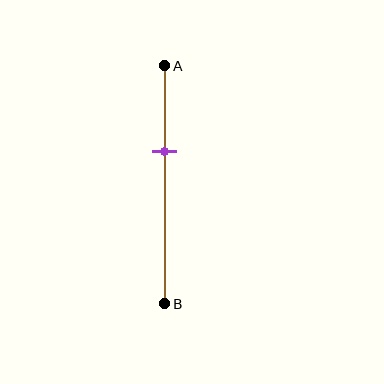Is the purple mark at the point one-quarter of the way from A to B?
No, the mark is at about 35% from A, not at the 25% one-quarter point.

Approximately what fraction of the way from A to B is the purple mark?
The purple mark is approximately 35% of the way from A to B.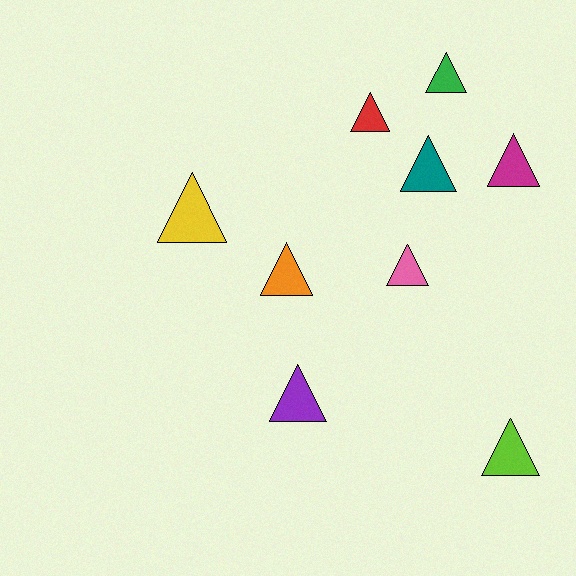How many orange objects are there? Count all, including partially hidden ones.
There is 1 orange object.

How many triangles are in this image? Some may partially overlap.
There are 9 triangles.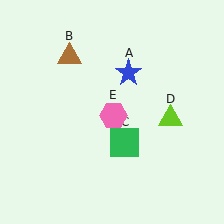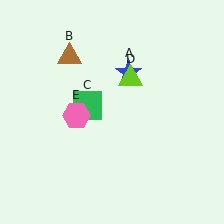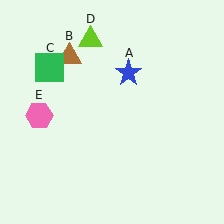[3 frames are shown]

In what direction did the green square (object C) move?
The green square (object C) moved up and to the left.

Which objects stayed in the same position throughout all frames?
Blue star (object A) and brown triangle (object B) remained stationary.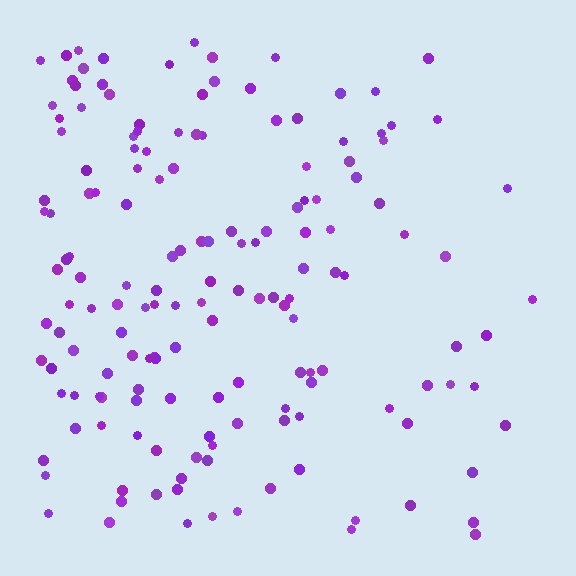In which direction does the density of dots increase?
From right to left, with the left side densest.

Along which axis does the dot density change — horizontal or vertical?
Horizontal.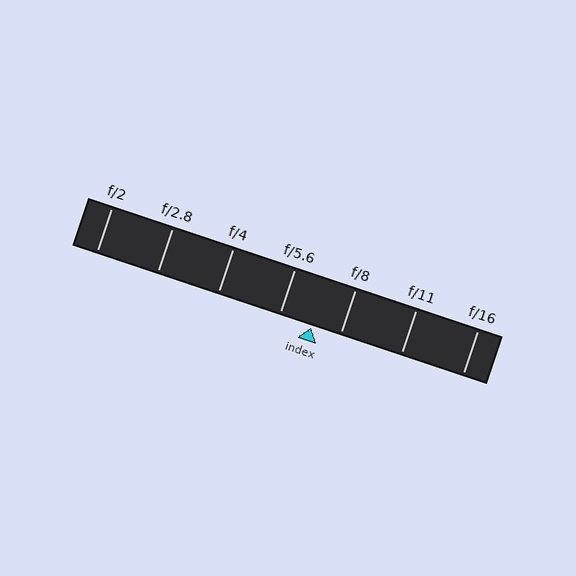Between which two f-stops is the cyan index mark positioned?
The index mark is between f/5.6 and f/8.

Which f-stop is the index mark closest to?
The index mark is closest to f/8.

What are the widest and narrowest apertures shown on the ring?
The widest aperture shown is f/2 and the narrowest is f/16.